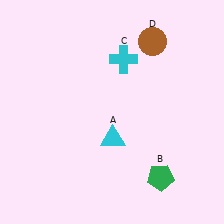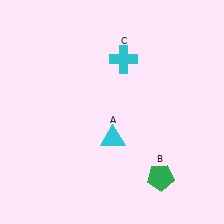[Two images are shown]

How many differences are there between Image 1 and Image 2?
There is 1 difference between the two images.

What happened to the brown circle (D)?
The brown circle (D) was removed in Image 2. It was in the top-right area of Image 1.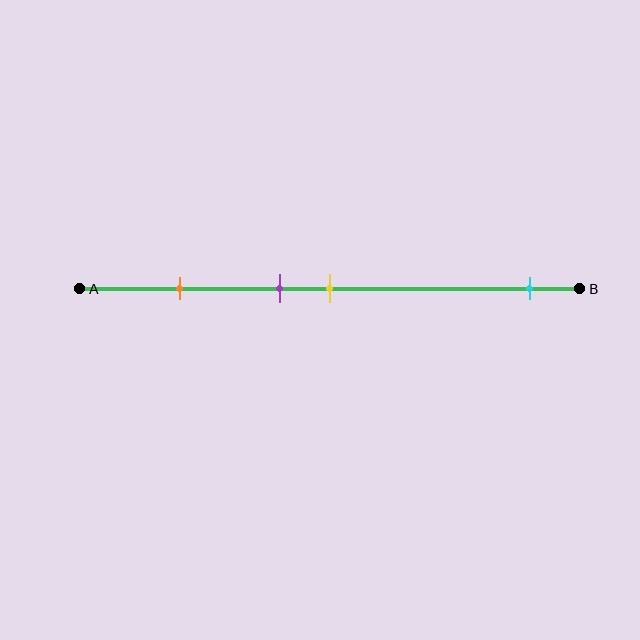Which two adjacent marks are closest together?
The purple and yellow marks are the closest adjacent pair.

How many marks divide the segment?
There are 4 marks dividing the segment.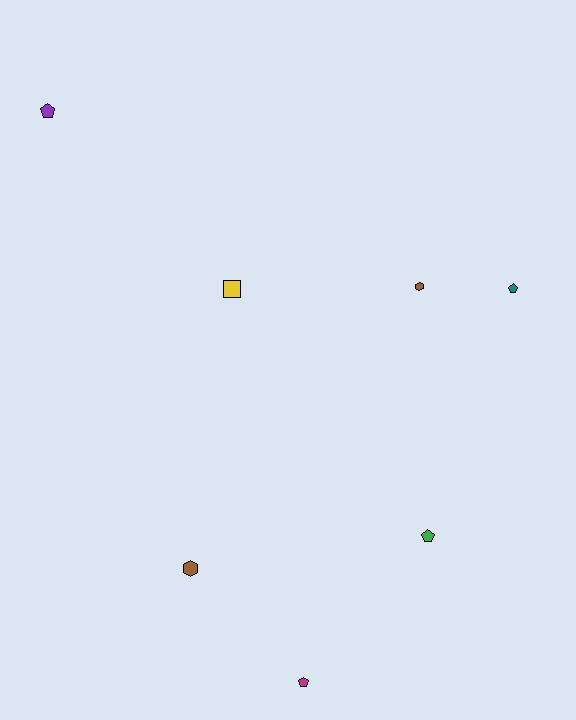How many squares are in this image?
There is 1 square.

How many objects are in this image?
There are 7 objects.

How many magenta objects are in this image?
There is 1 magenta object.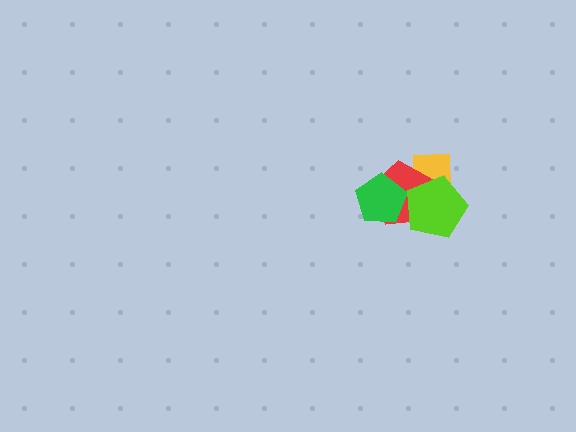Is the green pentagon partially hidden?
No, no other shape covers it.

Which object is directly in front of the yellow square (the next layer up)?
The red pentagon is directly in front of the yellow square.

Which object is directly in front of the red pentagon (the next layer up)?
The green pentagon is directly in front of the red pentagon.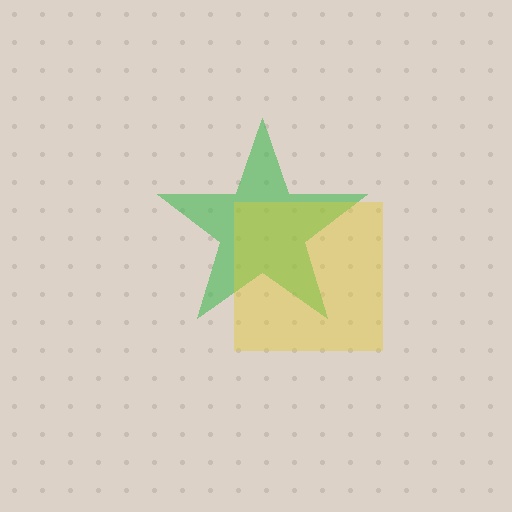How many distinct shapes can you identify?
There are 2 distinct shapes: a green star, a yellow square.